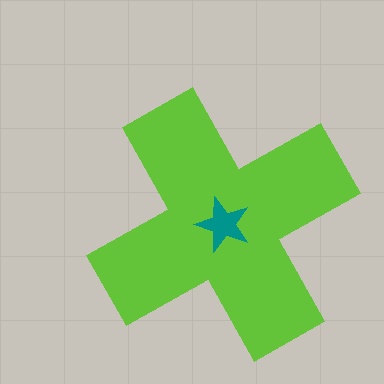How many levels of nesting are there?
2.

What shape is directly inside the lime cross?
The teal star.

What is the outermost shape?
The lime cross.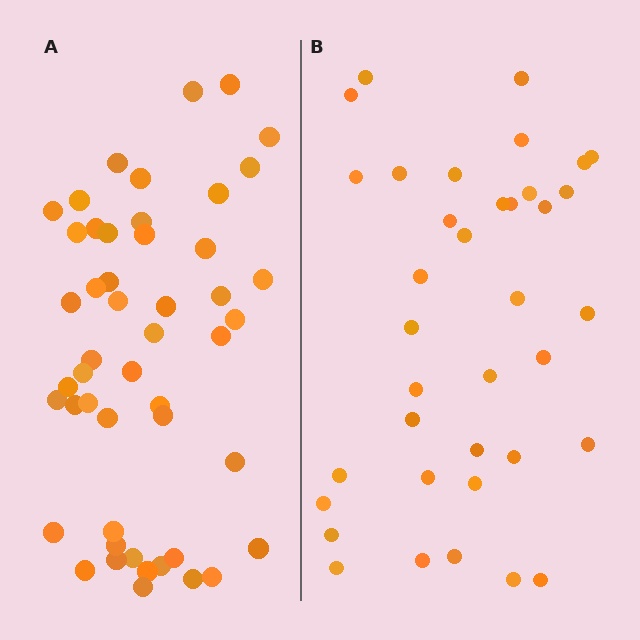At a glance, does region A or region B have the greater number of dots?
Region A (the left region) has more dots.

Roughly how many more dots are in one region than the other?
Region A has roughly 12 or so more dots than region B.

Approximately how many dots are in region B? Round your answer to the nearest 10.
About 40 dots. (The exact count is 37, which rounds to 40.)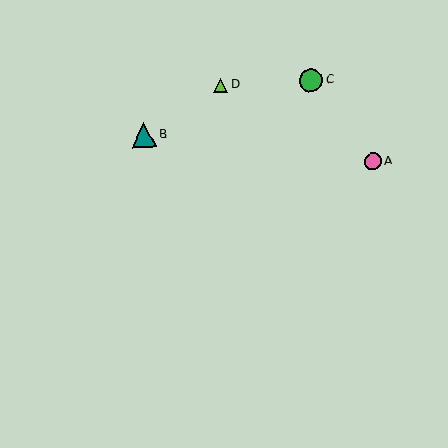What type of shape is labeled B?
Shape B is a teal triangle.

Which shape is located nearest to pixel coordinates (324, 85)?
The green circle (labeled C) at (311, 81) is nearest to that location.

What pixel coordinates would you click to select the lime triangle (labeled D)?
Click at (221, 85) to select the lime triangle D.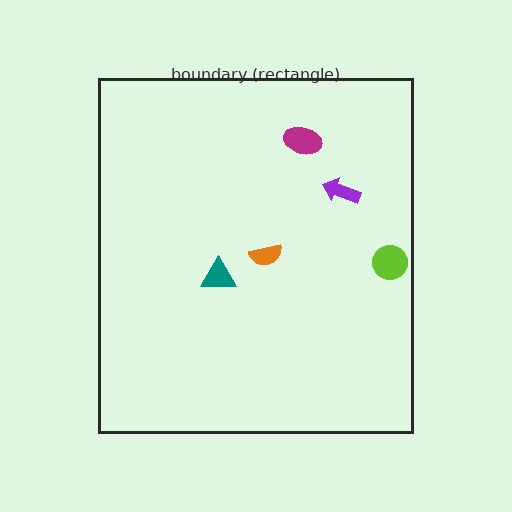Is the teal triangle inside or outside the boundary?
Inside.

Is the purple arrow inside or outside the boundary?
Inside.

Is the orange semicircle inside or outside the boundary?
Inside.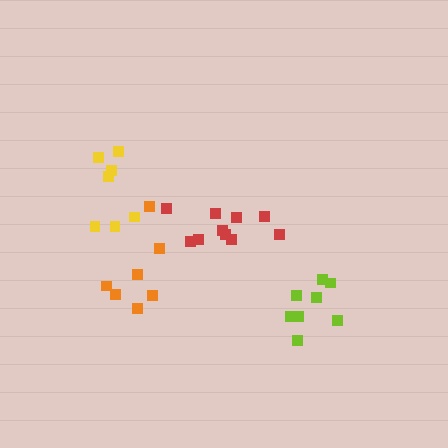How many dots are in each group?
Group 1: 7 dots, Group 2: 10 dots, Group 3: 7 dots, Group 4: 8 dots (32 total).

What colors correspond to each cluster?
The clusters are colored: yellow, red, orange, lime.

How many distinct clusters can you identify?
There are 4 distinct clusters.